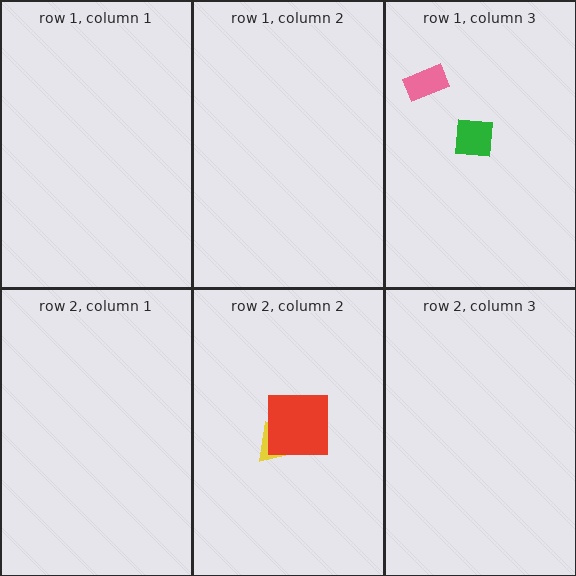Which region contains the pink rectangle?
The row 1, column 3 region.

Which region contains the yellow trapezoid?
The row 2, column 2 region.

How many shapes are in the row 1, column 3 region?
2.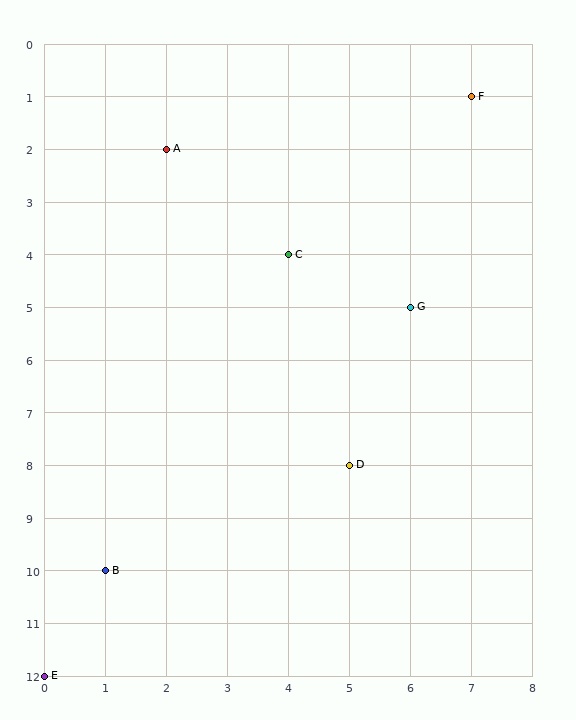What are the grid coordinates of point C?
Point C is at grid coordinates (4, 4).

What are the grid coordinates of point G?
Point G is at grid coordinates (6, 5).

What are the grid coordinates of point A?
Point A is at grid coordinates (2, 2).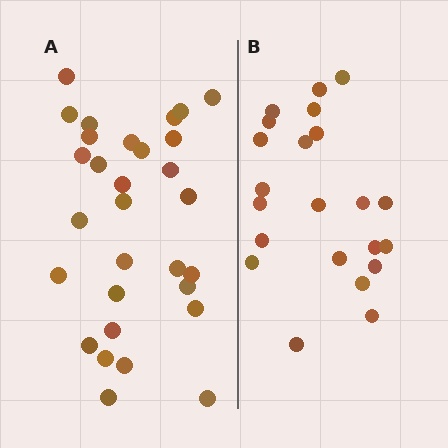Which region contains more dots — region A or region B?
Region A (the left region) has more dots.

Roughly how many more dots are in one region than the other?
Region A has roughly 8 or so more dots than region B.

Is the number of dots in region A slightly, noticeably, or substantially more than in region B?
Region A has noticeably more, but not dramatically so. The ratio is roughly 1.4 to 1.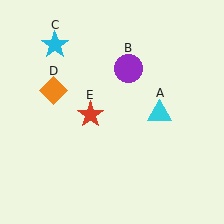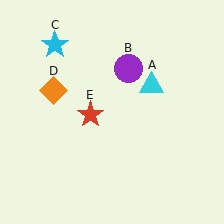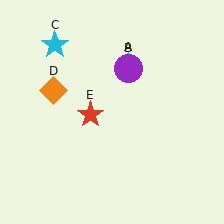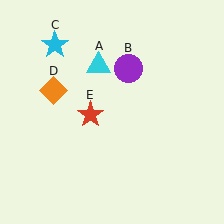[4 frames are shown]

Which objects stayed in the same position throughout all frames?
Purple circle (object B) and cyan star (object C) and orange diamond (object D) and red star (object E) remained stationary.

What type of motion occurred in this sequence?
The cyan triangle (object A) rotated counterclockwise around the center of the scene.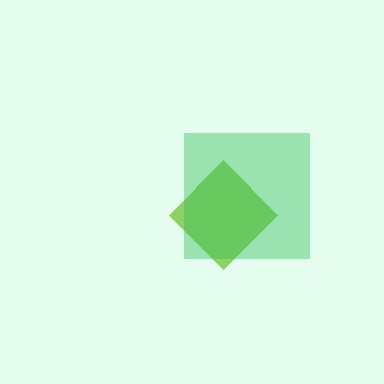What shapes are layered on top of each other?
The layered shapes are: a lime diamond, a green square.